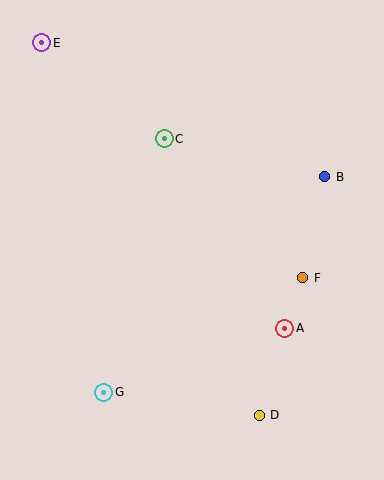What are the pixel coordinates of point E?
Point E is at (42, 43).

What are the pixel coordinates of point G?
Point G is at (104, 392).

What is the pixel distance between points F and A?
The distance between F and A is 54 pixels.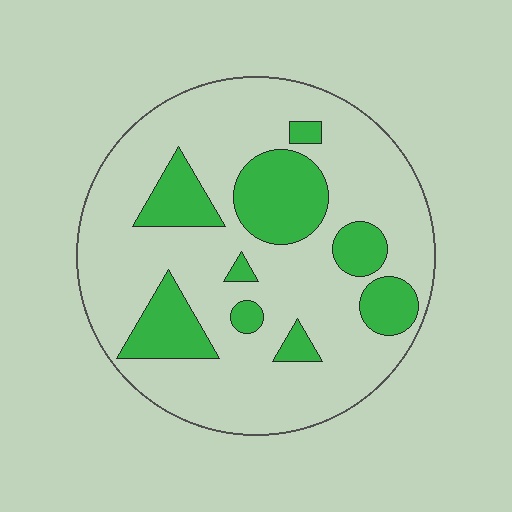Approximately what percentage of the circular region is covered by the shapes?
Approximately 25%.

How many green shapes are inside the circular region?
9.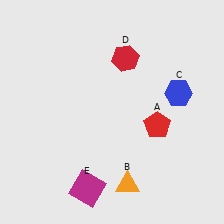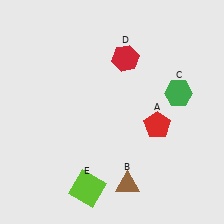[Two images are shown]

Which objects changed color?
B changed from orange to brown. C changed from blue to green. E changed from magenta to lime.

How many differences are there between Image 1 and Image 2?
There are 3 differences between the two images.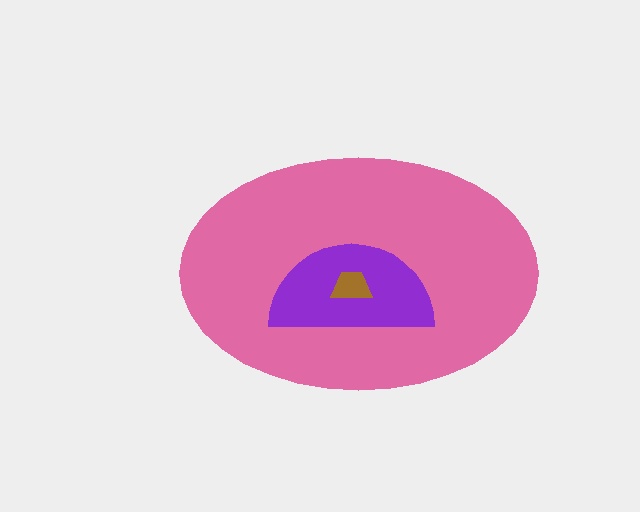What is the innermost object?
The brown trapezoid.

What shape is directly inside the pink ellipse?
The purple semicircle.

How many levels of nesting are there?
3.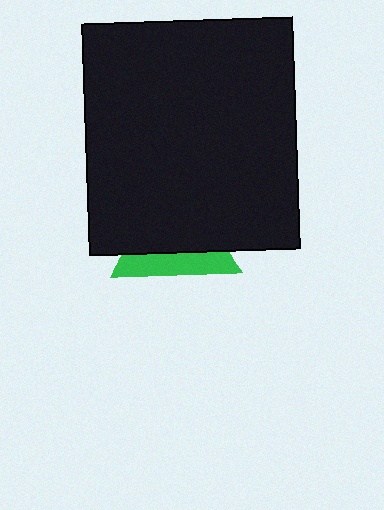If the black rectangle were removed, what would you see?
You would see the complete green triangle.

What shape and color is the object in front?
The object in front is a black rectangle.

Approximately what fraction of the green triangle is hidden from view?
Roughly 66% of the green triangle is hidden behind the black rectangle.